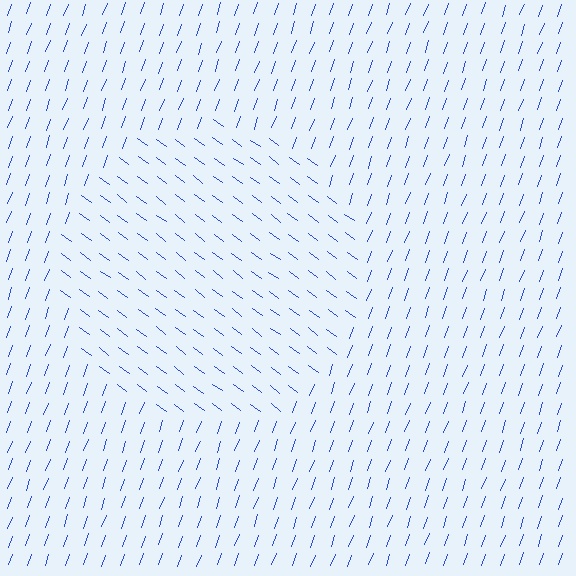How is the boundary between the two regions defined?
The boundary is defined purely by a change in line orientation (approximately 73 degrees difference). All lines are the same color and thickness.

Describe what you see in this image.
The image is filled with small blue line segments. A circle region in the image has lines oriented differently from the surrounding lines, creating a visible texture boundary.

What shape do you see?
I see a circle.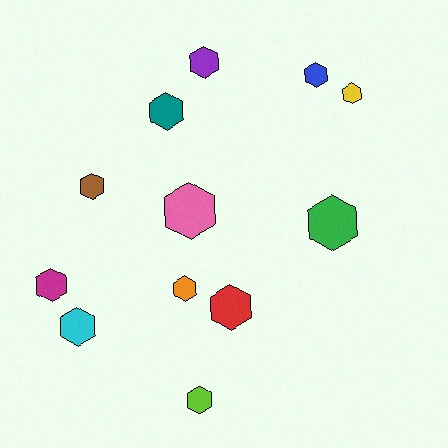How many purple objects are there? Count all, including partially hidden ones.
There is 1 purple object.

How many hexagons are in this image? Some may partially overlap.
There are 12 hexagons.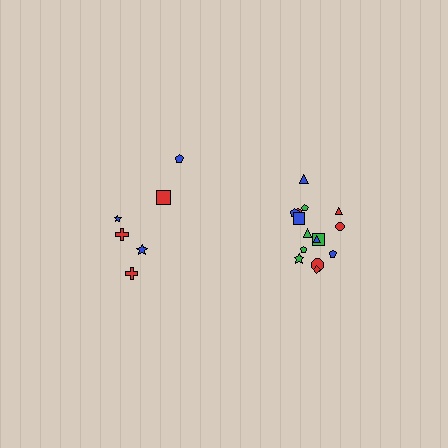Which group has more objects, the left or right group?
The right group.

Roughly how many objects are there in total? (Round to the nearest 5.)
Roughly 20 objects in total.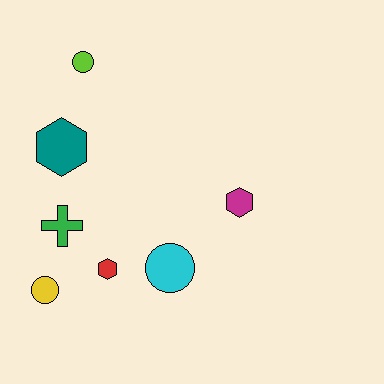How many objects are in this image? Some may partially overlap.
There are 7 objects.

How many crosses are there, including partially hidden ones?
There is 1 cross.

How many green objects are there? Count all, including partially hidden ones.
There is 1 green object.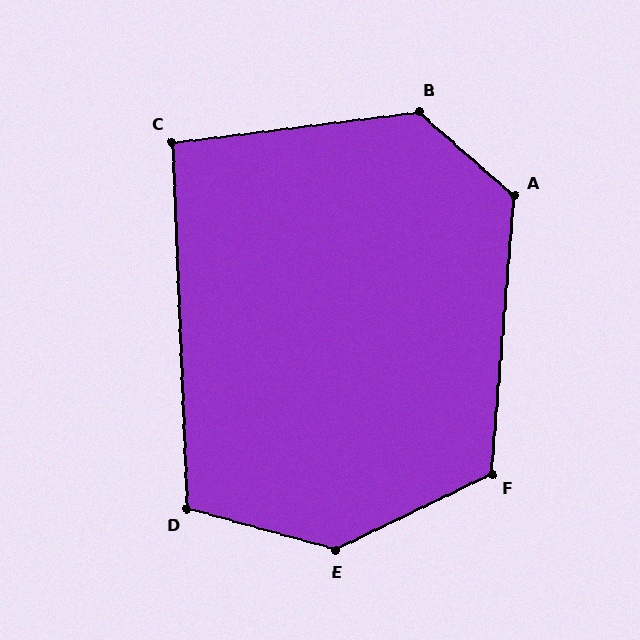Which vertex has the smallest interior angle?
C, at approximately 95 degrees.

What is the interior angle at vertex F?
Approximately 121 degrees (obtuse).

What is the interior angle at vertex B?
Approximately 131 degrees (obtuse).